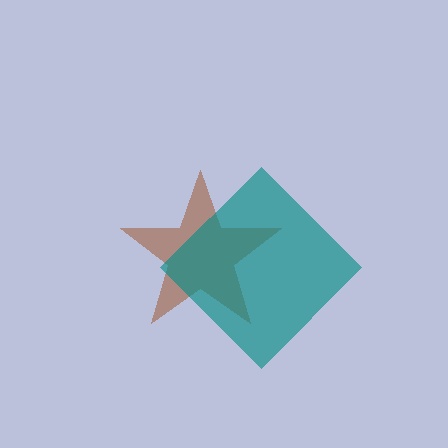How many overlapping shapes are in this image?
There are 2 overlapping shapes in the image.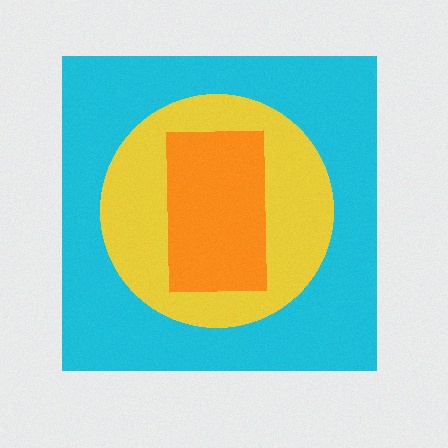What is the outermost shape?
The cyan square.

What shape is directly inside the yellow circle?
The orange rectangle.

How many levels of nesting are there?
3.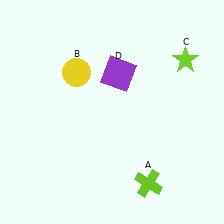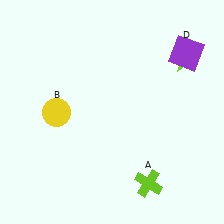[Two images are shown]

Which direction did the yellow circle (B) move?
The yellow circle (B) moved down.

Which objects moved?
The objects that moved are: the yellow circle (B), the purple square (D).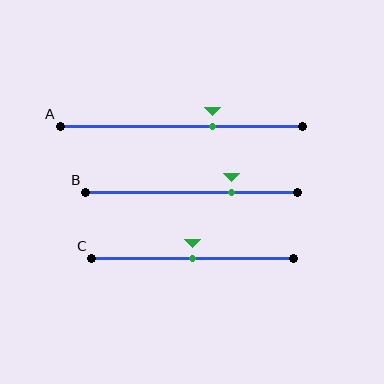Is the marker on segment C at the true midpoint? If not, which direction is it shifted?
Yes, the marker on segment C is at the true midpoint.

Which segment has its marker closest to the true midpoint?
Segment C has its marker closest to the true midpoint.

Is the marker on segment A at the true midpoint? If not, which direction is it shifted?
No, the marker on segment A is shifted to the right by about 13% of the segment length.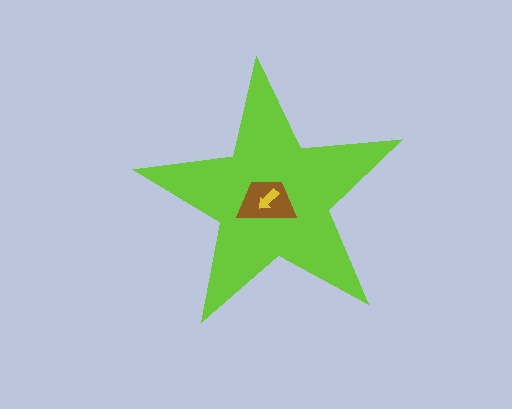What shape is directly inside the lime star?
The brown trapezoid.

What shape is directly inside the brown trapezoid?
The yellow arrow.